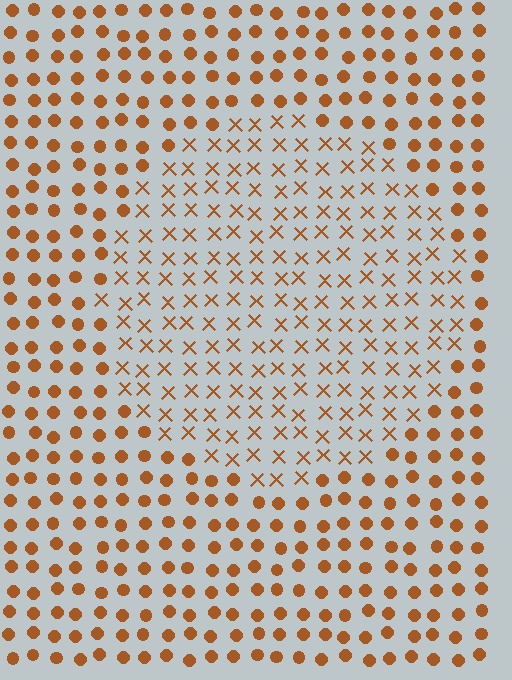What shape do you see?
I see a circle.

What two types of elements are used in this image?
The image uses X marks inside the circle region and circles outside it.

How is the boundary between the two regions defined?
The boundary is defined by a change in element shape: X marks inside vs. circles outside. All elements share the same color and spacing.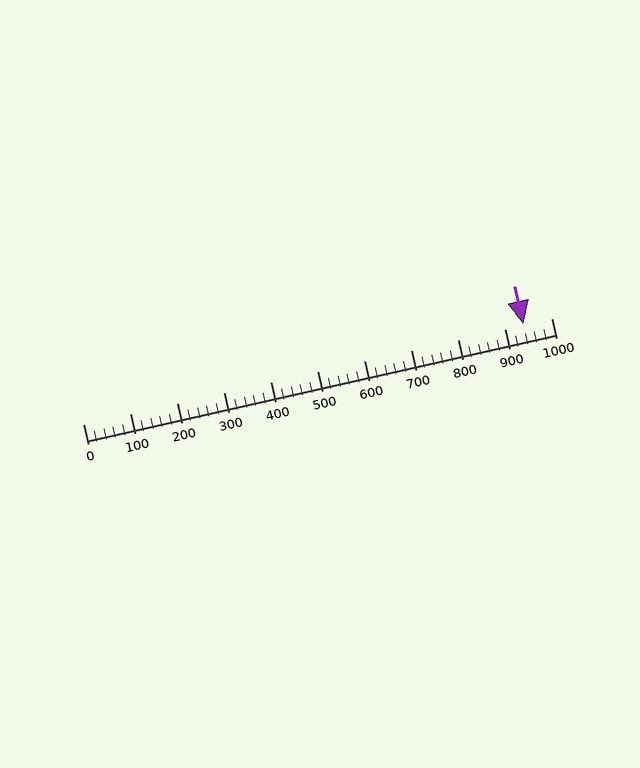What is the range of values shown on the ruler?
The ruler shows values from 0 to 1000.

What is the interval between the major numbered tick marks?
The major tick marks are spaced 100 units apart.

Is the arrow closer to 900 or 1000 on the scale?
The arrow is closer to 900.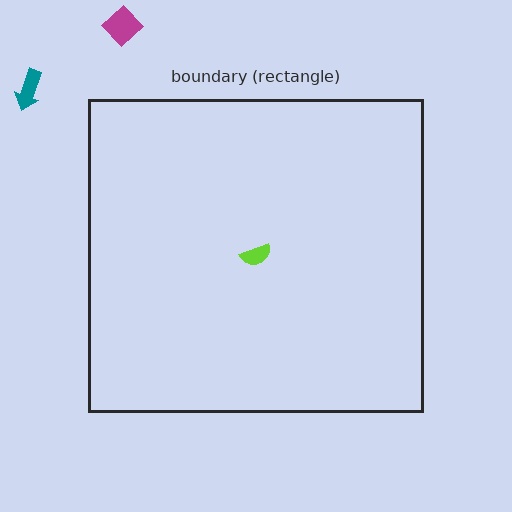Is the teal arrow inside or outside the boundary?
Outside.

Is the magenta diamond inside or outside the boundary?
Outside.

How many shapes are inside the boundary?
1 inside, 2 outside.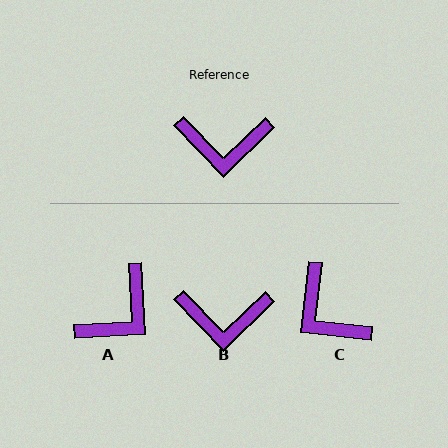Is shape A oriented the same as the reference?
No, it is off by about 49 degrees.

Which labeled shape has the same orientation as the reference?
B.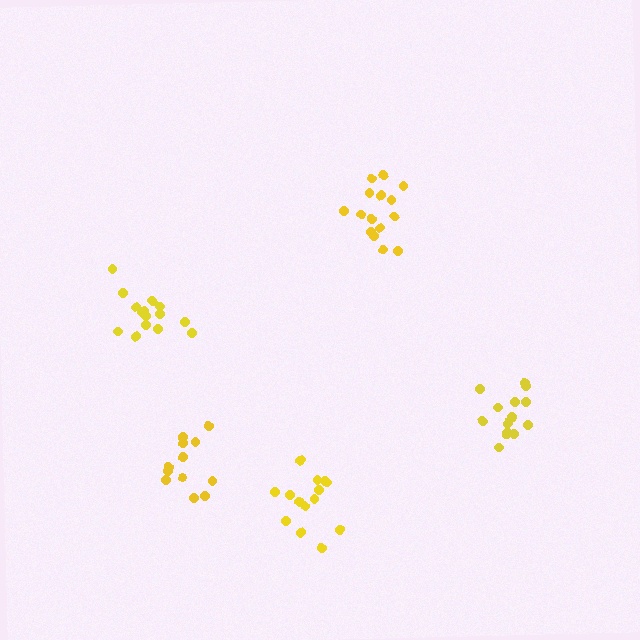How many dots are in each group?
Group 1: 15 dots, Group 2: 15 dots, Group 3: 14 dots, Group 4: 12 dots, Group 5: 15 dots (71 total).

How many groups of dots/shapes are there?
There are 5 groups.